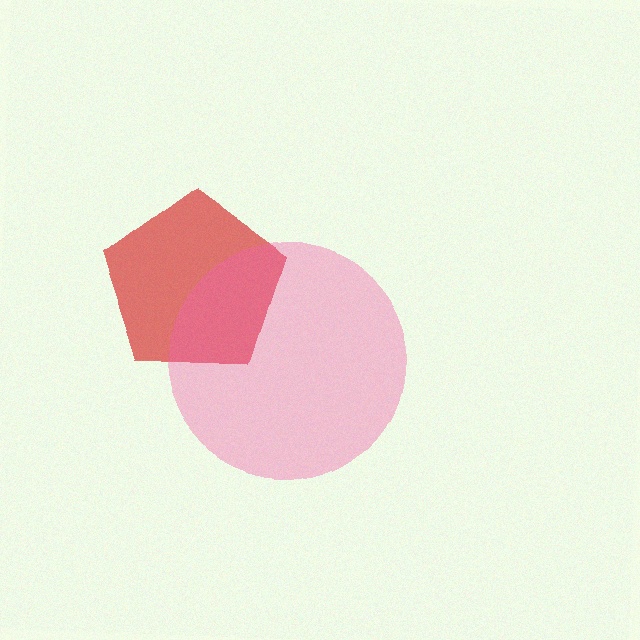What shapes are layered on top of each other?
The layered shapes are: a red pentagon, a pink circle.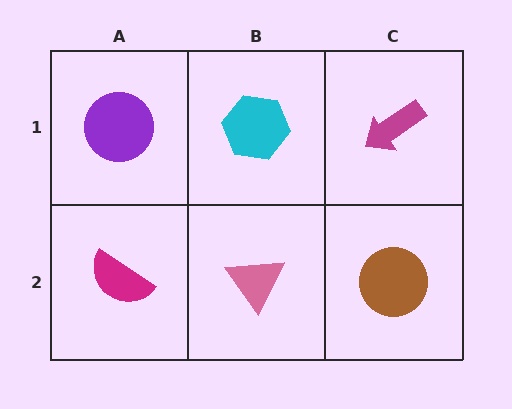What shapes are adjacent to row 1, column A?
A magenta semicircle (row 2, column A), a cyan hexagon (row 1, column B).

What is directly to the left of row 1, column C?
A cyan hexagon.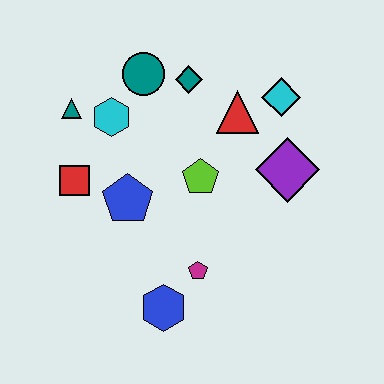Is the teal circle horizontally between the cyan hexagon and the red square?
No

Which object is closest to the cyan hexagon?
The teal triangle is closest to the cyan hexagon.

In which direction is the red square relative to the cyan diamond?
The red square is to the left of the cyan diamond.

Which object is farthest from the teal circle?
The blue hexagon is farthest from the teal circle.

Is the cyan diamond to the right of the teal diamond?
Yes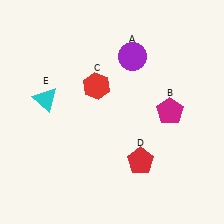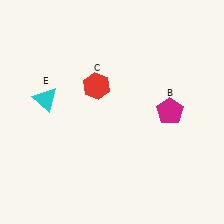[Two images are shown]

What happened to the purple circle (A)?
The purple circle (A) was removed in Image 2. It was in the top-right area of Image 1.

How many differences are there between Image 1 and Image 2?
There are 2 differences between the two images.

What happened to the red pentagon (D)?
The red pentagon (D) was removed in Image 2. It was in the bottom-right area of Image 1.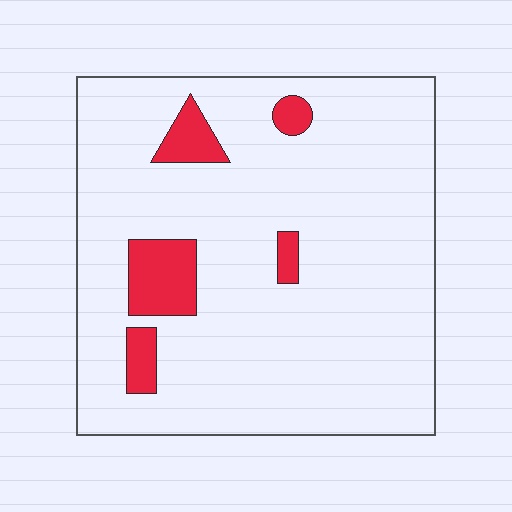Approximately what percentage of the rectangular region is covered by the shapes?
Approximately 10%.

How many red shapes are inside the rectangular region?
5.